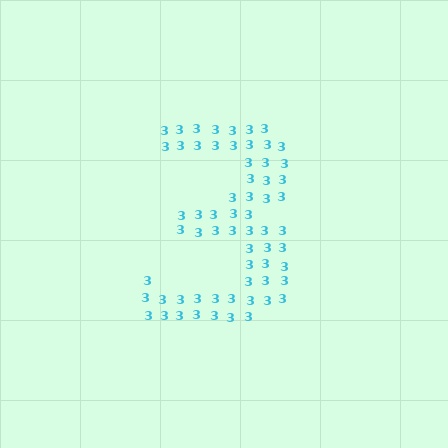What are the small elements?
The small elements are digit 3's.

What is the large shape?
The large shape is the digit 3.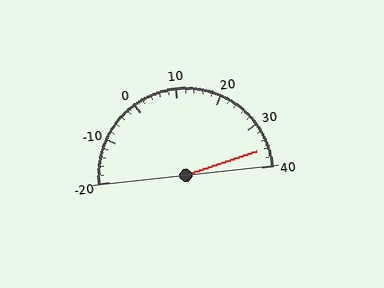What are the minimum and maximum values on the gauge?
The gauge ranges from -20 to 40.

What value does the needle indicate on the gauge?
The needle indicates approximately 36.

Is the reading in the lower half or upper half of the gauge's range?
The reading is in the upper half of the range (-20 to 40).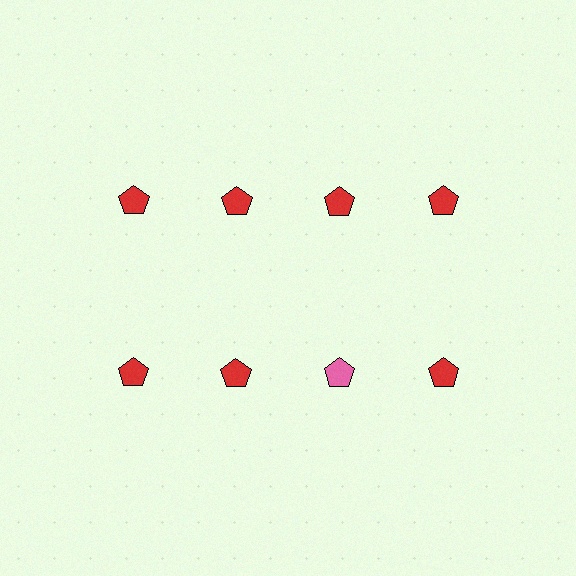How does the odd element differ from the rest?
It has a different color: pink instead of red.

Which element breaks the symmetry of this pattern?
The pink pentagon in the second row, center column breaks the symmetry. All other shapes are red pentagons.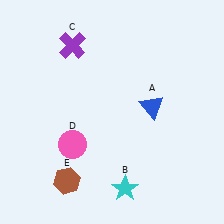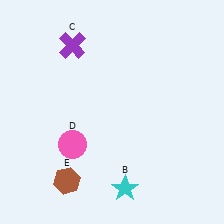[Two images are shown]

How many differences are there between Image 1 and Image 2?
There is 1 difference between the two images.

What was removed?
The blue triangle (A) was removed in Image 2.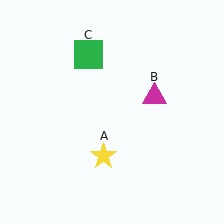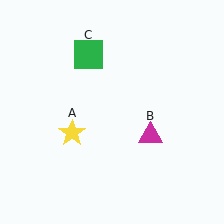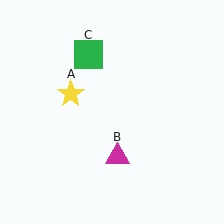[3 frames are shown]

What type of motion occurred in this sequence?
The yellow star (object A), magenta triangle (object B) rotated clockwise around the center of the scene.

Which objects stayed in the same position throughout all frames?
Green square (object C) remained stationary.